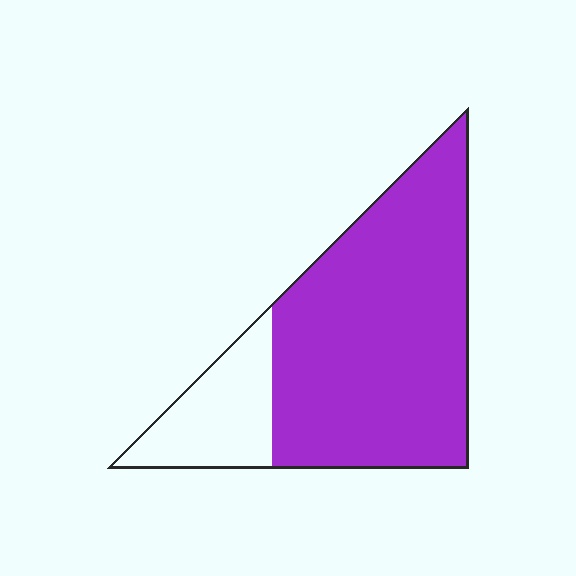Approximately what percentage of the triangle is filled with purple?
Approximately 80%.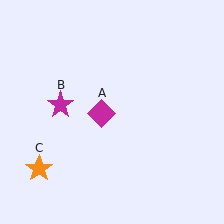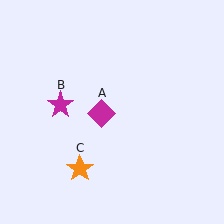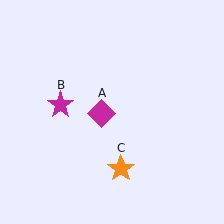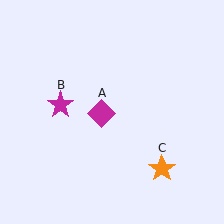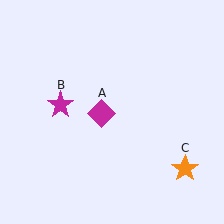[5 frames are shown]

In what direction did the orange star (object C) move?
The orange star (object C) moved right.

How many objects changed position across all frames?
1 object changed position: orange star (object C).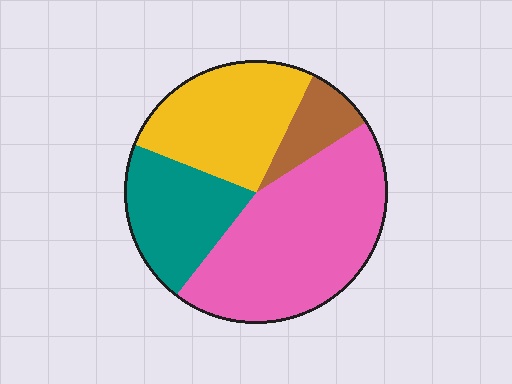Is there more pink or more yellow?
Pink.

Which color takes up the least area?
Brown, at roughly 10%.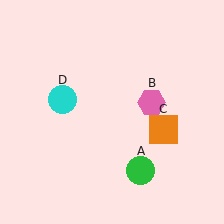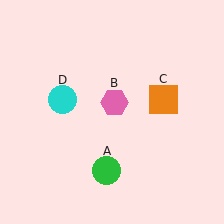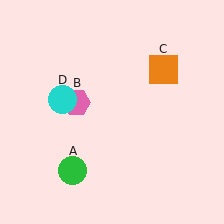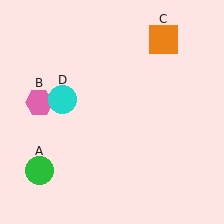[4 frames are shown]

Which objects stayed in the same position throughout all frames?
Cyan circle (object D) remained stationary.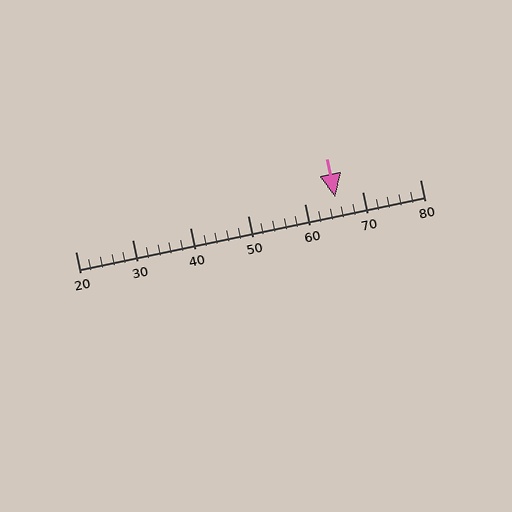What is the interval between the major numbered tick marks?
The major tick marks are spaced 10 units apart.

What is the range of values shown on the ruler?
The ruler shows values from 20 to 80.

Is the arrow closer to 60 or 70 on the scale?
The arrow is closer to 70.